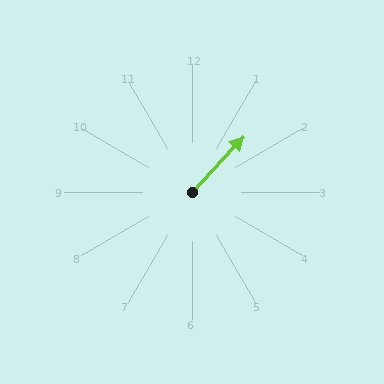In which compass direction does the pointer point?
Northeast.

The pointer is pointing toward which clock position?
Roughly 1 o'clock.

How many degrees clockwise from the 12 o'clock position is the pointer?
Approximately 43 degrees.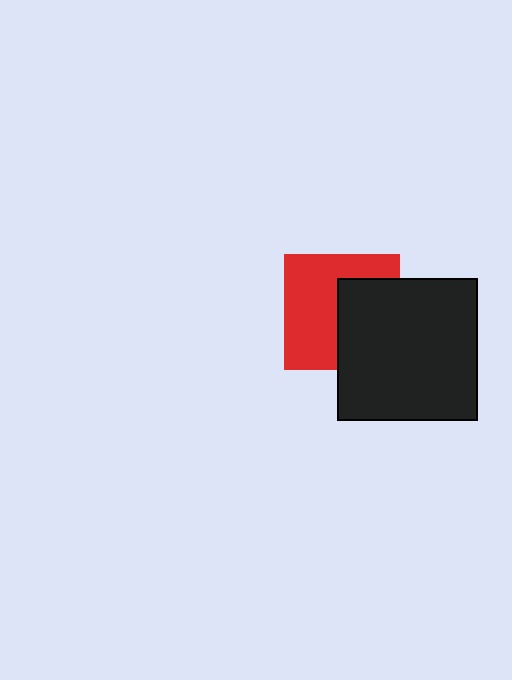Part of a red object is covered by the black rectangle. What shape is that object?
It is a square.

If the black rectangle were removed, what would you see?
You would see the complete red square.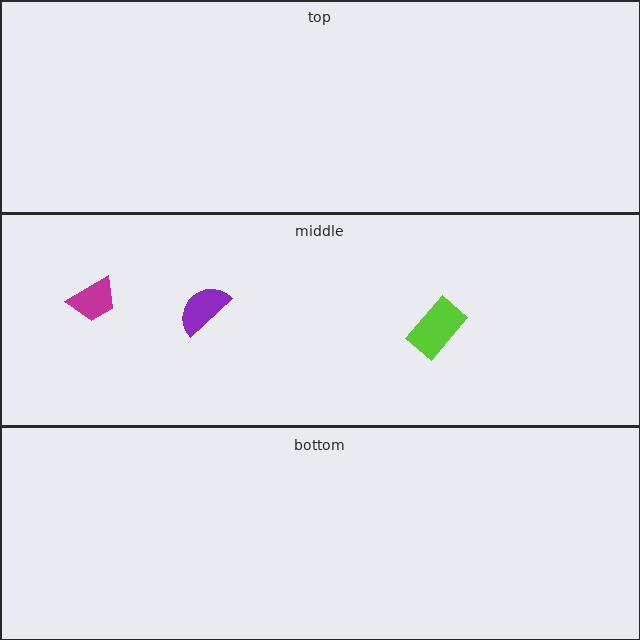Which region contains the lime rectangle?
The middle region.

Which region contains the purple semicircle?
The middle region.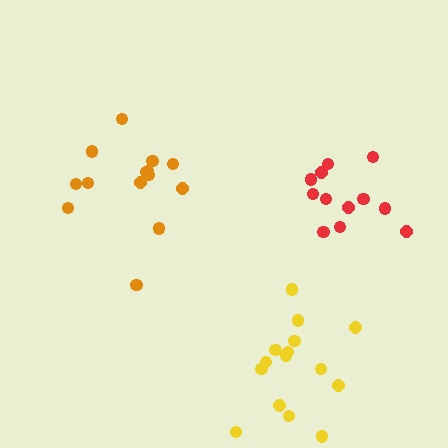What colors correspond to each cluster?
The clusters are colored: orange, red, yellow.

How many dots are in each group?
Group 1: 14 dots, Group 2: 12 dots, Group 3: 15 dots (41 total).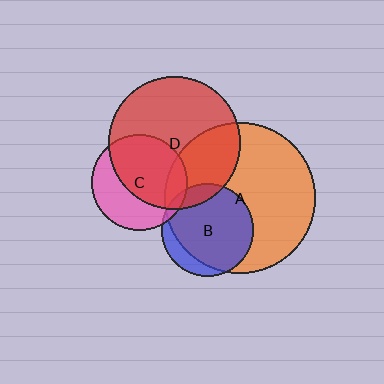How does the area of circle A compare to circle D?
Approximately 1.3 times.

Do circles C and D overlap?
Yes.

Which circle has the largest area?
Circle A (orange).